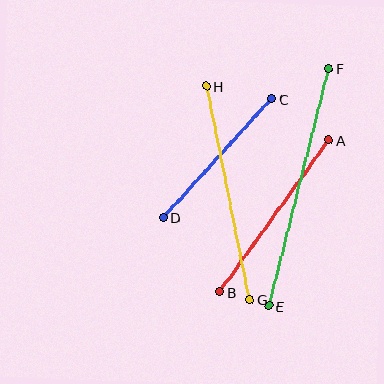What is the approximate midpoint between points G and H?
The midpoint is at approximately (228, 193) pixels.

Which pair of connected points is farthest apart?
Points E and F are farthest apart.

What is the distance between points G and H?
The distance is approximately 218 pixels.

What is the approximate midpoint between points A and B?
The midpoint is at approximately (274, 216) pixels.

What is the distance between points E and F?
The distance is approximately 245 pixels.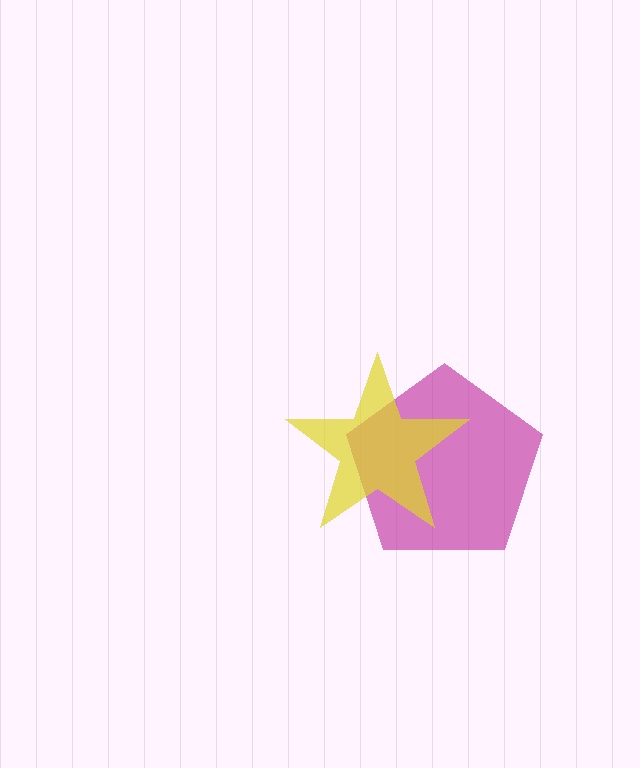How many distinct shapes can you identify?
There are 2 distinct shapes: a magenta pentagon, a yellow star.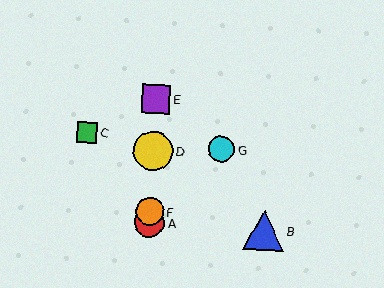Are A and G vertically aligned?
No, A is at x≈149 and G is at x≈222.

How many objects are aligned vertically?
4 objects (A, D, E, F) are aligned vertically.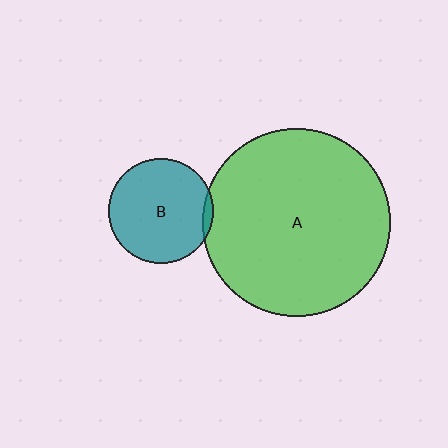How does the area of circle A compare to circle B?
Approximately 3.2 times.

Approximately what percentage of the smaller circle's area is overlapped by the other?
Approximately 5%.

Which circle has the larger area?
Circle A (green).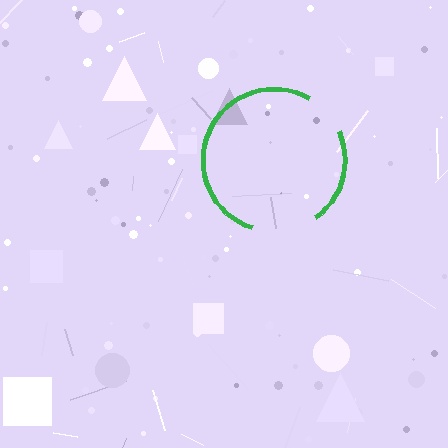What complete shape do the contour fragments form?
The contour fragments form a circle.